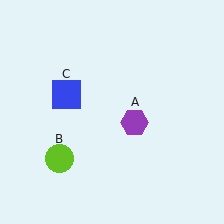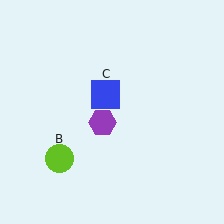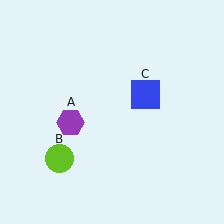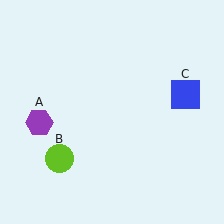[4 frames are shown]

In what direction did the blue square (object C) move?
The blue square (object C) moved right.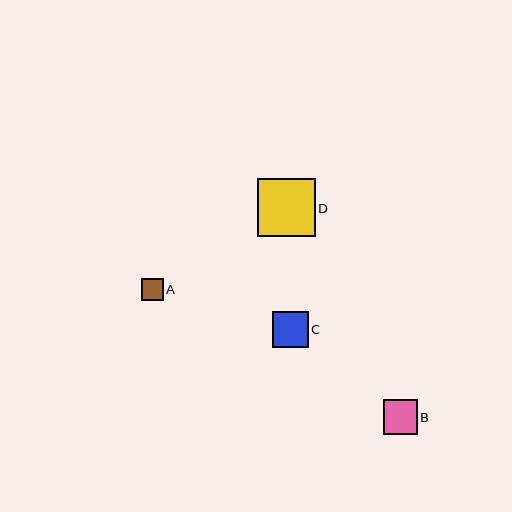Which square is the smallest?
Square A is the smallest with a size of approximately 22 pixels.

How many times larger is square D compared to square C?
Square D is approximately 1.6 times the size of square C.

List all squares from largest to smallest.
From largest to smallest: D, C, B, A.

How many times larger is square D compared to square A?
Square D is approximately 2.7 times the size of square A.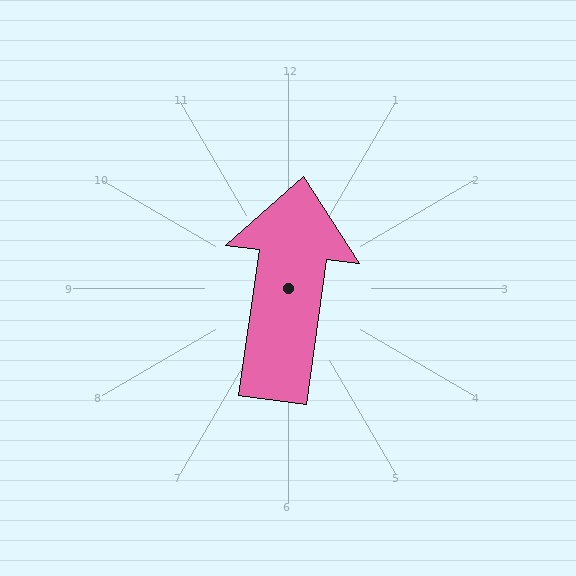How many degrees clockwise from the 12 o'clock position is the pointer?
Approximately 8 degrees.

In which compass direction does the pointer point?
North.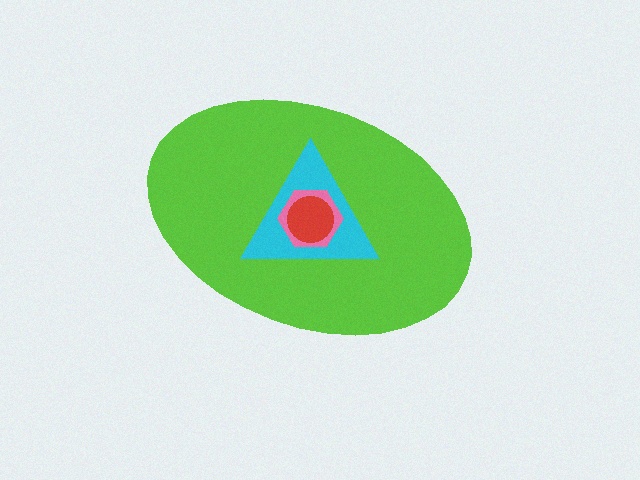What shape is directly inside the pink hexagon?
The red circle.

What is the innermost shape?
The red circle.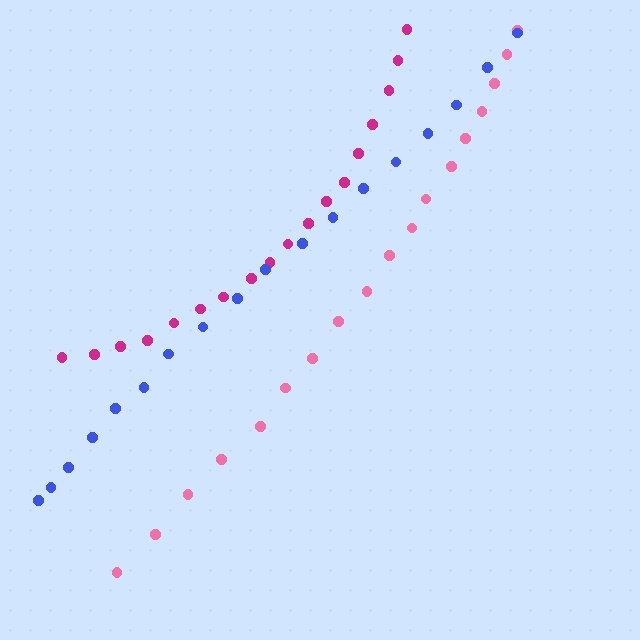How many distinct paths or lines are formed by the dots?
There are 3 distinct paths.